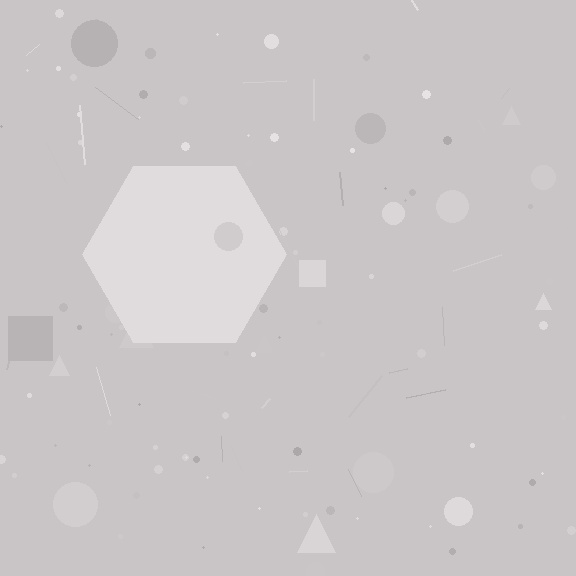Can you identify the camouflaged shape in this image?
The camouflaged shape is a hexagon.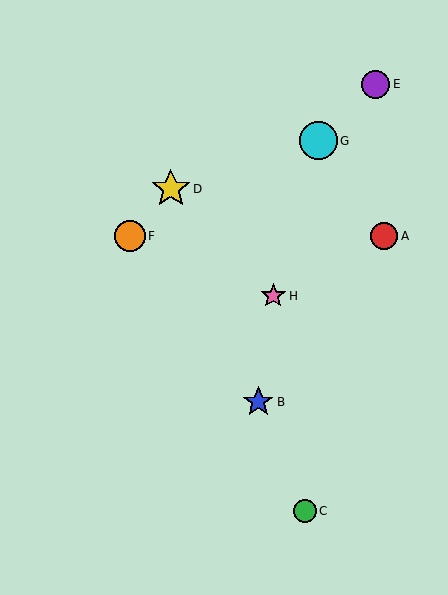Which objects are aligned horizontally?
Objects A, F are aligned horizontally.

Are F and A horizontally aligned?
Yes, both are at y≈236.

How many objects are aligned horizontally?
2 objects (A, F) are aligned horizontally.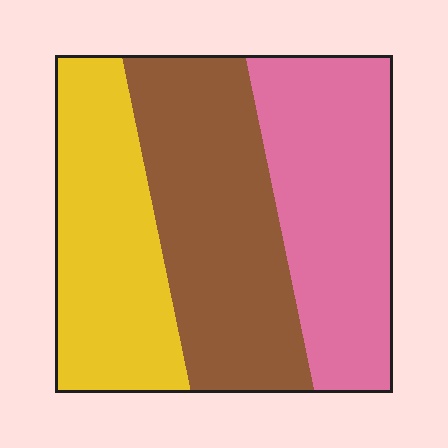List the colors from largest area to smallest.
From largest to smallest: brown, pink, yellow.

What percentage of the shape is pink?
Pink covers about 35% of the shape.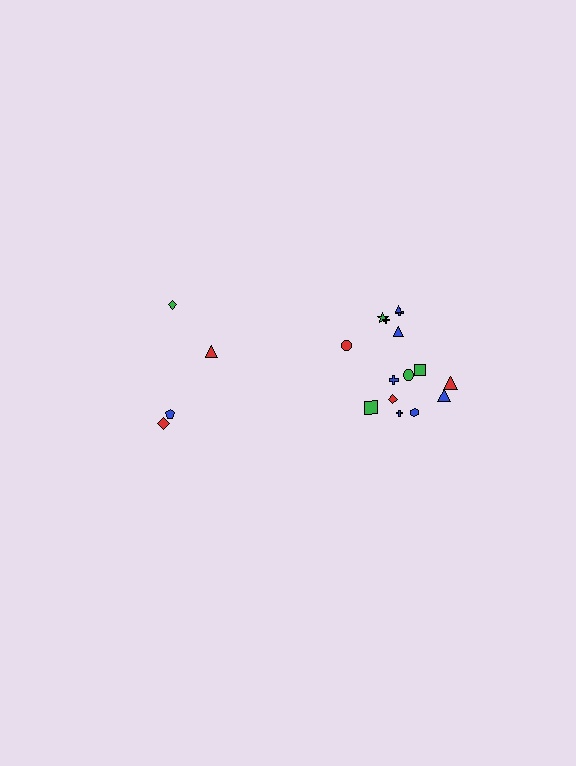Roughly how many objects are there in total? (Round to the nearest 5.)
Roughly 20 objects in total.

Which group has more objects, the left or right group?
The right group.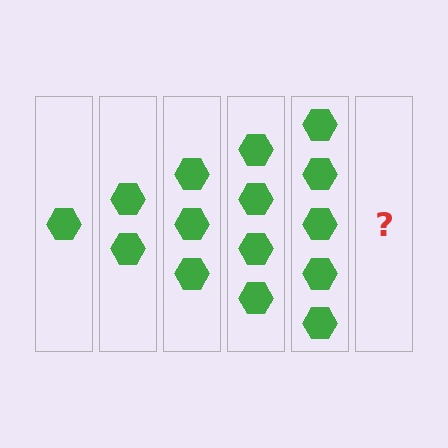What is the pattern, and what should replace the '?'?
The pattern is that each step adds one more hexagon. The '?' should be 6 hexagons.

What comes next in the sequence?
The next element should be 6 hexagons.